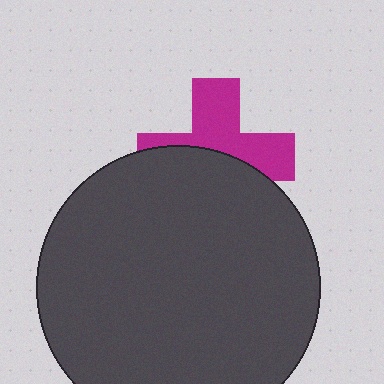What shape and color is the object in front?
The object in front is a dark gray circle.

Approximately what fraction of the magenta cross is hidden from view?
Roughly 50% of the magenta cross is hidden behind the dark gray circle.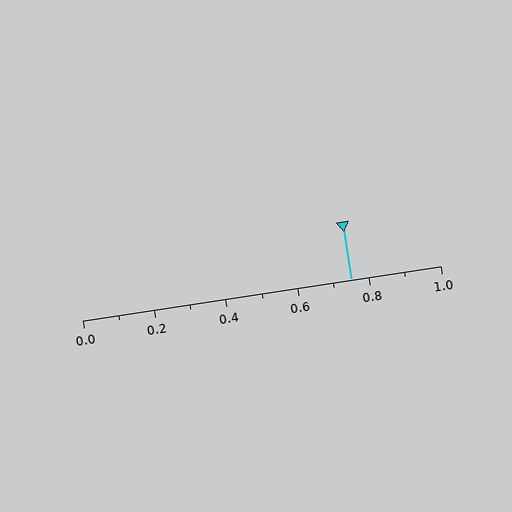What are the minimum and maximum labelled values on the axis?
The axis runs from 0.0 to 1.0.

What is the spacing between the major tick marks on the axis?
The major ticks are spaced 0.2 apart.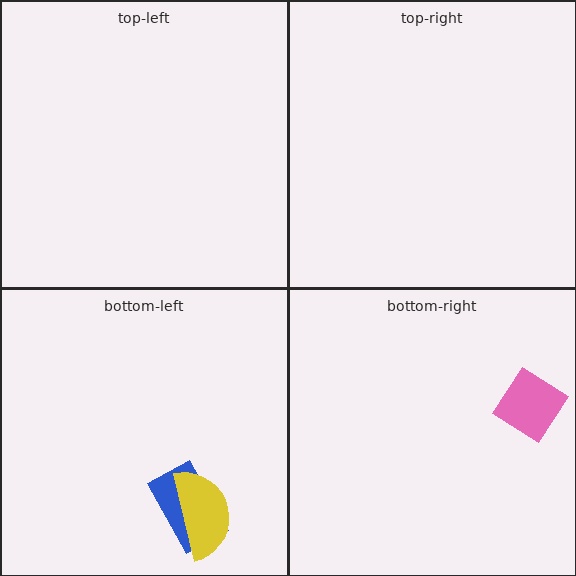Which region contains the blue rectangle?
The bottom-left region.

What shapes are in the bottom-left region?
The blue rectangle, the yellow semicircle.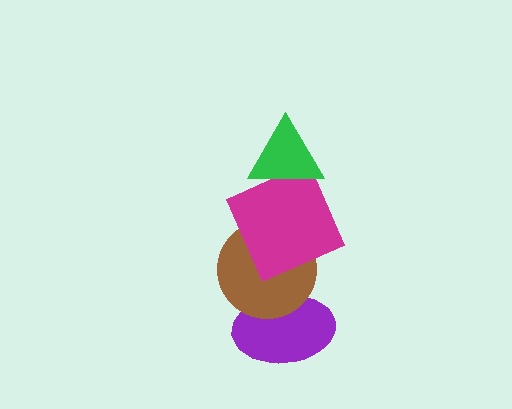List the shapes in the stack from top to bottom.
From top to bottom: the green triangle, the magenta square, the brown circle, the purple ellipse.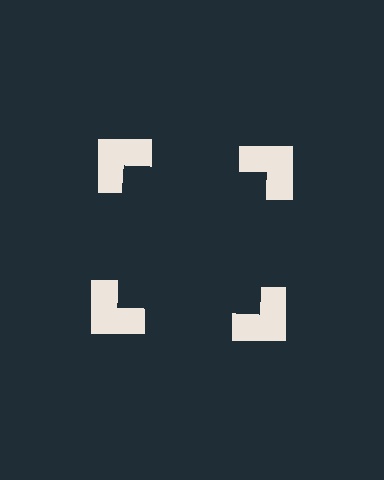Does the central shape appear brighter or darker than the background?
It typically appears slightly darker than the background, even though no actual brightness change is drawn.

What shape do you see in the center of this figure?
An illusory square — its edges are inferred from the aligned wedge cuts in the notched squares, not physically drawn.